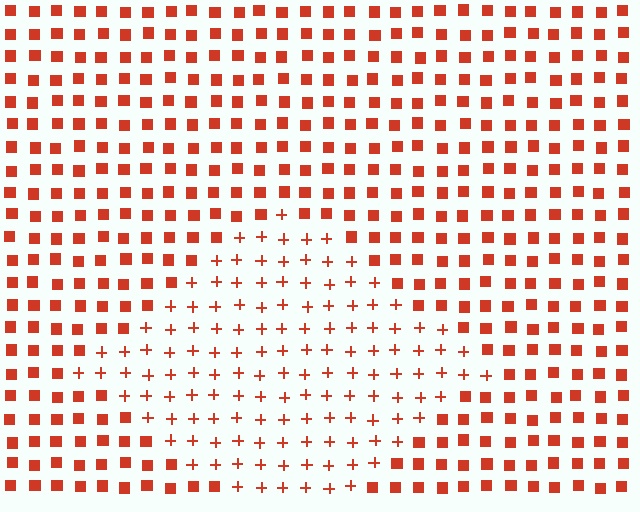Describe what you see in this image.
The image is filled with small red elements arranged in a uniform grid. A diamond-shaped region contains plus signs, while the surrounding area contains squares. The boundary is defined purely by the change in element shape.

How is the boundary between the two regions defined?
The boundary is defined by a change in element shape: plus signs inside vs. squares outside. All elements share the same color and spacing.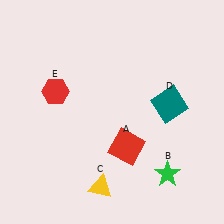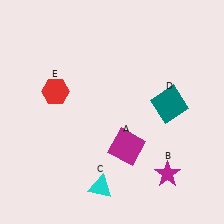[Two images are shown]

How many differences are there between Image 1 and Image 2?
There are 3 differences between the two images.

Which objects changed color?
A changed from red to magenta. B changed from green to magenta. C changed from yellow to cyan.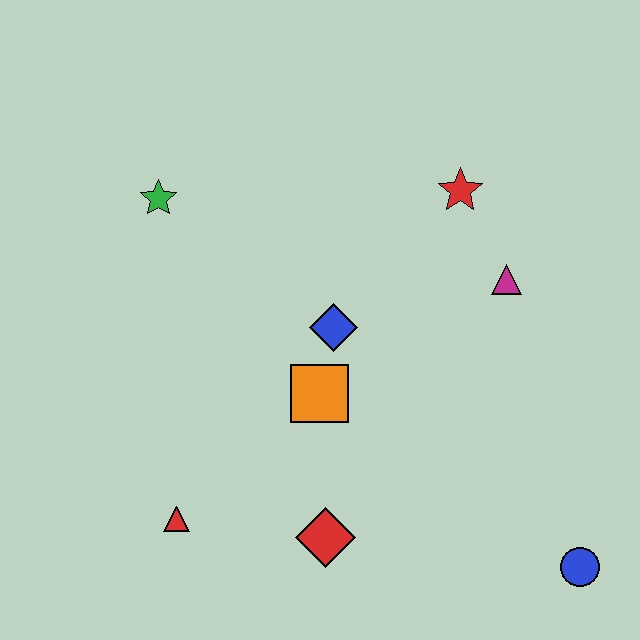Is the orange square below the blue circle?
No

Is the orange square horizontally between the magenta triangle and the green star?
Yes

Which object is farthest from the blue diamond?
The blue circle is farthest from the blue diamond.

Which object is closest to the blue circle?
The red diamond is closest to the blue circle.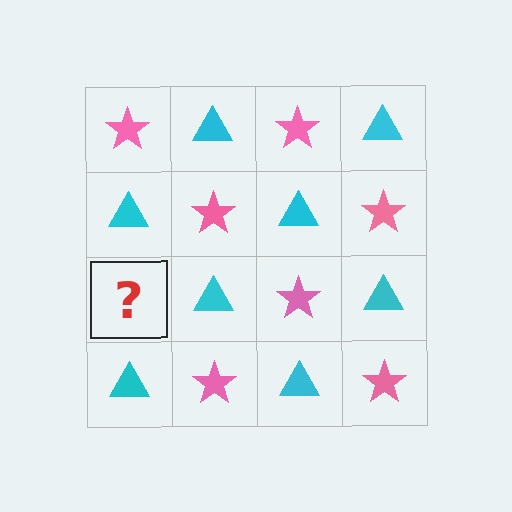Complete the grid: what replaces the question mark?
The question mark should be replaced with a pink star.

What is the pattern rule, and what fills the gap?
The rule is that it alternates pink star and cyan triangle in a checkerboard pattern. The gap should be filled with a pink star.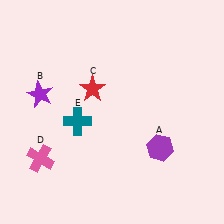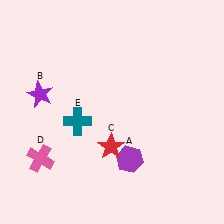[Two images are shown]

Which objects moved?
The objects that moved are: the purple hexagon (A), the red star (C).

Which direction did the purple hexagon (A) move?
The purple hexagon (A) moved left.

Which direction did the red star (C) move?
The red star (C) moved down.